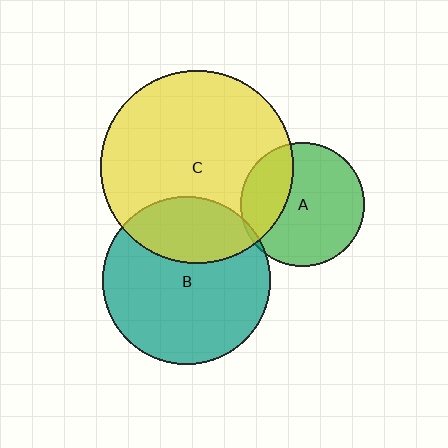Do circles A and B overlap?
Yes.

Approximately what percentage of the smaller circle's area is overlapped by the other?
Approximately 5%.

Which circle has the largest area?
Circle C (yellow).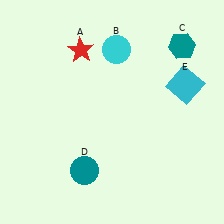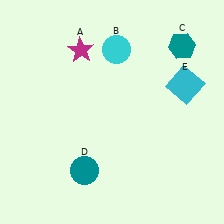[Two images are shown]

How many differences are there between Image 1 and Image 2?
There is 1 difference between the two images.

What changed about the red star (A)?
In Image 1, A is red. In Image 2, it changed to magenta.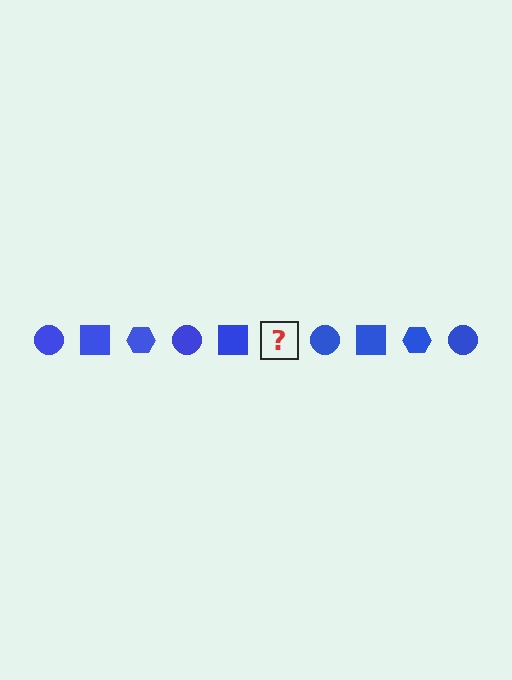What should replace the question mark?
The question mark should be replaced with a blue hexagon.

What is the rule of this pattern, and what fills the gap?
The rule is that the pattern cycles through circle, square, hexagon shapes in blue. The gap should be filled with a blue hexagon.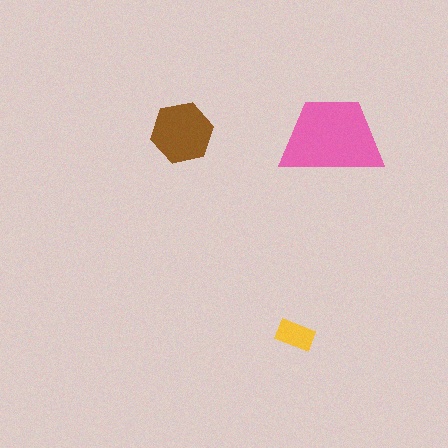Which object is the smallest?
The yellow rectangle.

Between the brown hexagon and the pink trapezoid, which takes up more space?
The pink trapezoid.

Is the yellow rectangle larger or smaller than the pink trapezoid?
Smaller.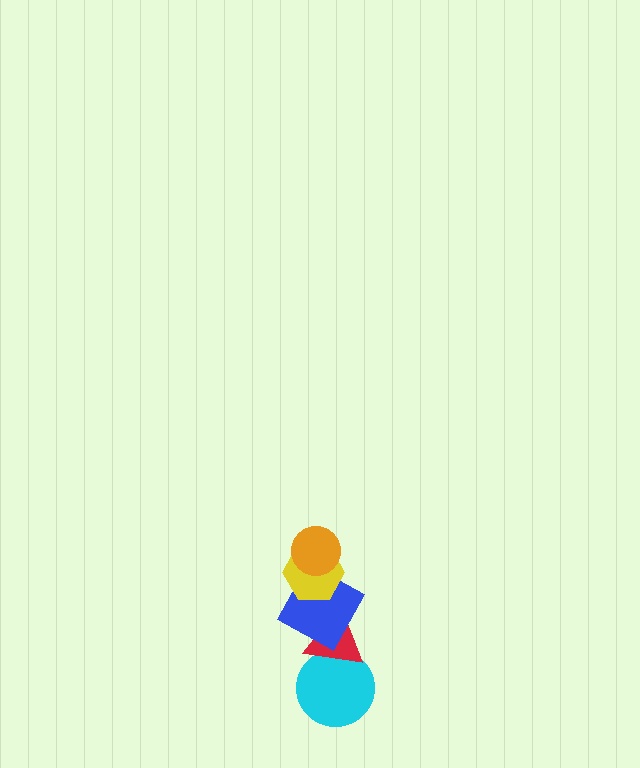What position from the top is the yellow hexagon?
The yellow hexagon is 2nd from the top.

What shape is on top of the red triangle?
The blue square is on top of the red triangle.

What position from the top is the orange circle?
The orange circle is 1st from the top.